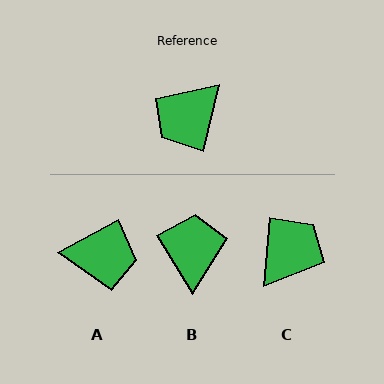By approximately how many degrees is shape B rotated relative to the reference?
Approximately 134 degrees clockwise.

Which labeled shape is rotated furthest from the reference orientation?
C, about 171 degrees away.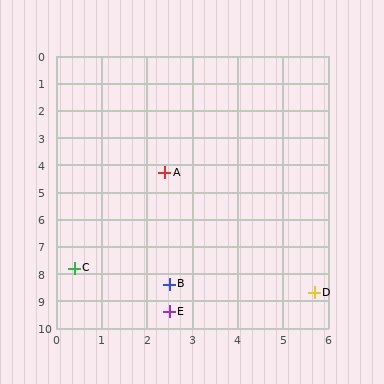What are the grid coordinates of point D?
Point D is at approximately (5.7, 8.7).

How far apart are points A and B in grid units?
Points A and B are about 4.1 grid units apart.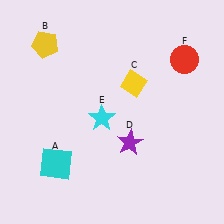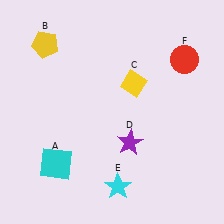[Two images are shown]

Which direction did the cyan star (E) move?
The cyan star (E) moved down.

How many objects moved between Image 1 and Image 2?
1 object moved between the two images.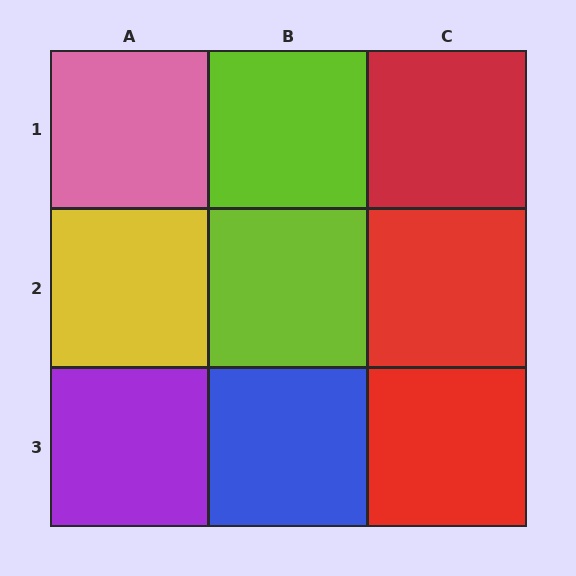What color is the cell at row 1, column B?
Lime.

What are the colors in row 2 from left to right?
Yellow, lime, red.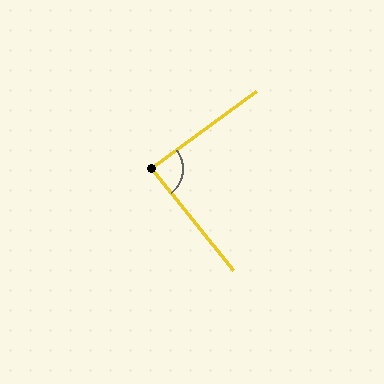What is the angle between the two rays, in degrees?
Approximately 87 degrees.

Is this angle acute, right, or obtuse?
It is approximately a right angle.